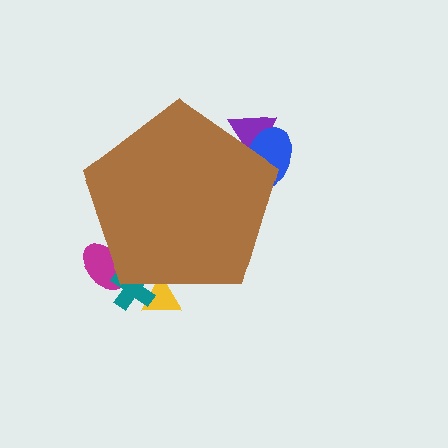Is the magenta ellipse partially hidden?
Yes, the magenta ellipse is partially hidden behind the brown pentagon.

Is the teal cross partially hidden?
Yes, the teal cross is partially hidden behind the brown pentagon.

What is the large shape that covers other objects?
A brown pentagon.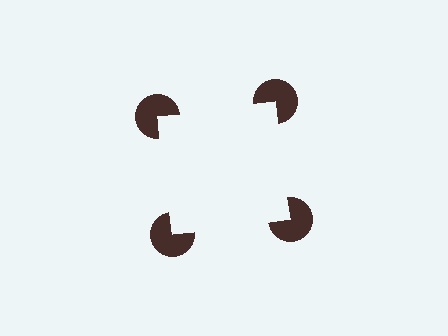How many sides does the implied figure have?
4 sides.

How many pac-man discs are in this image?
There are 4 — one at each vertex of the illusory square.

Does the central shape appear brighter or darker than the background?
It typically appears slightly brighter than the background, even though no actual brightness change is drawn.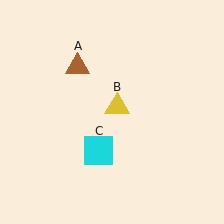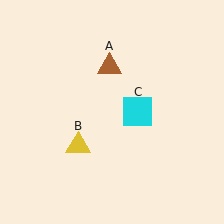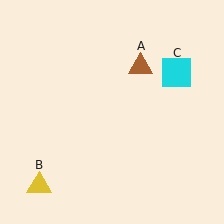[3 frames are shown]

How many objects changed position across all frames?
3 objects changed position: brown triangle (object A), yellow triangle (object B), cyan square (object C).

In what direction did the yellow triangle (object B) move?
The yellow triangle (object B) moved down and to the left.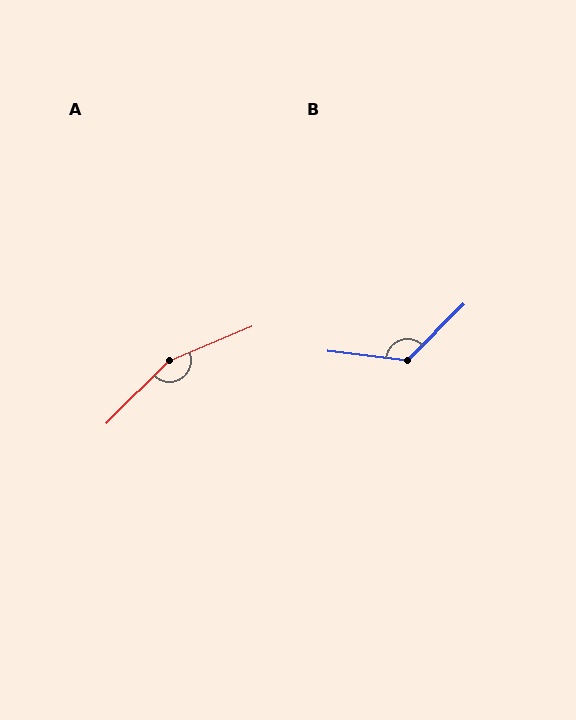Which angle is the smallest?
B, at approximately 128 degrees.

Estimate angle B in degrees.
Approximately 128 degrees.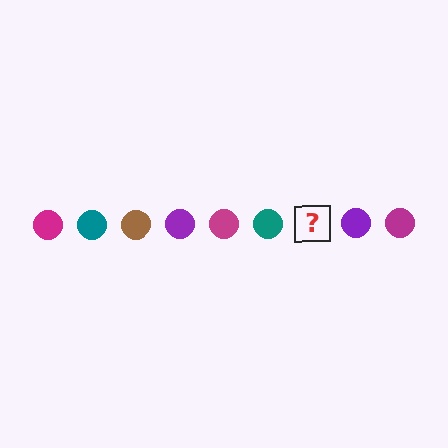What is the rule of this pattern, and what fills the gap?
The rule is that the pattern cycles through magenta, teal, brown, purple circles. The gap should be filled with a brown circle.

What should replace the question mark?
The question mark should be replaced with a brown circle.